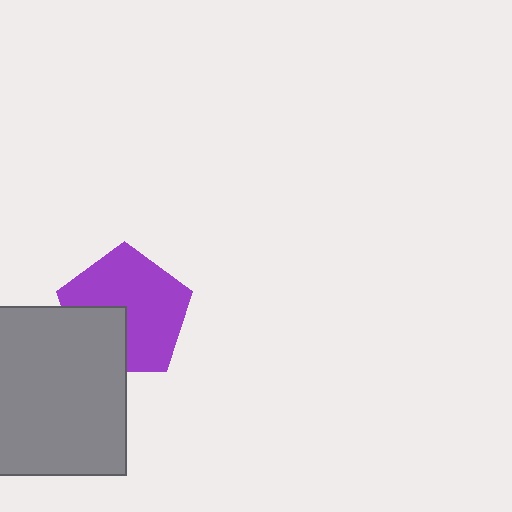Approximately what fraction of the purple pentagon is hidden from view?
Roughly 30% of the purple pentagon is hidden behind the gray square.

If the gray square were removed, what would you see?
You would see the complete purple pentagon.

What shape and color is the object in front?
The object in front is a gray square.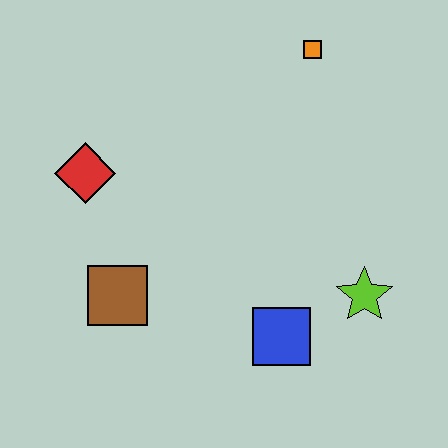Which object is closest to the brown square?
The red diamond is closest to the brown square.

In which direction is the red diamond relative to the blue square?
The red diamond is to the left of the blue square.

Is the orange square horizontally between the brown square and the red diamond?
No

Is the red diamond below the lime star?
No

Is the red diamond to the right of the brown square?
No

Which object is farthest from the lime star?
The red diamond is farthest from the lime star.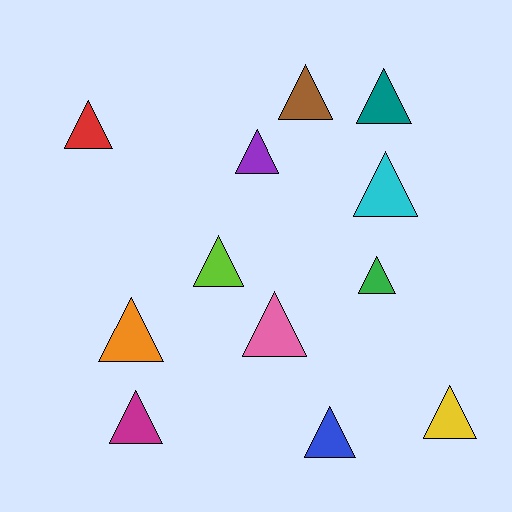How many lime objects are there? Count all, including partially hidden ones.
There is 1 lime object.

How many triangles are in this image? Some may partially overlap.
There are 12 triangles.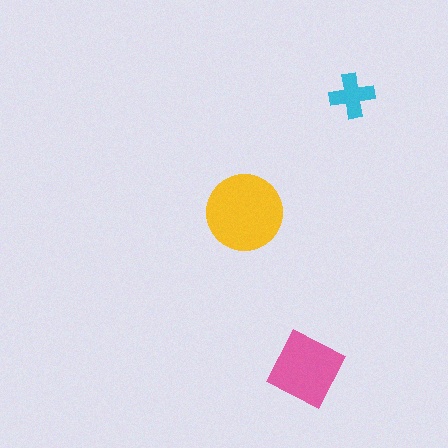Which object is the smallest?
The cyan cross.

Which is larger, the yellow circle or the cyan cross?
The yellow circle.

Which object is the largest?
The yellow circle.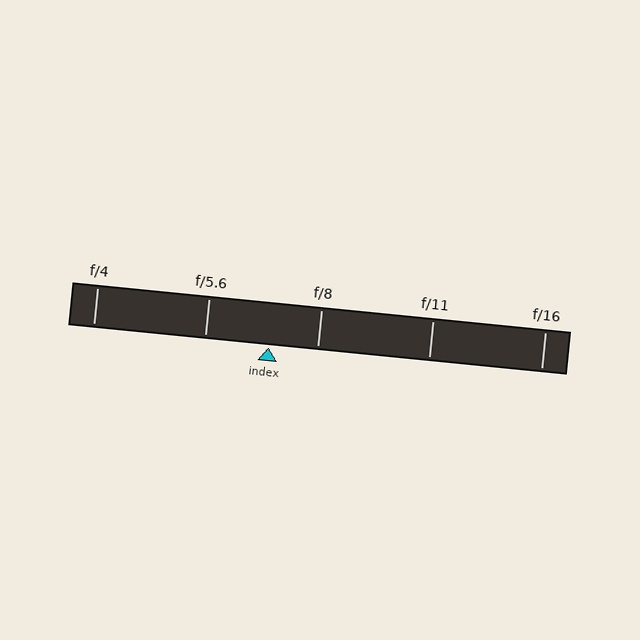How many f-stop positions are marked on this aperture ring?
There are 5 f-stop positions marked.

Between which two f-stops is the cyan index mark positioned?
The index mark is between f/5.6 and f/8.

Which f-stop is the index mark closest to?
The index mark is closest to f/8.